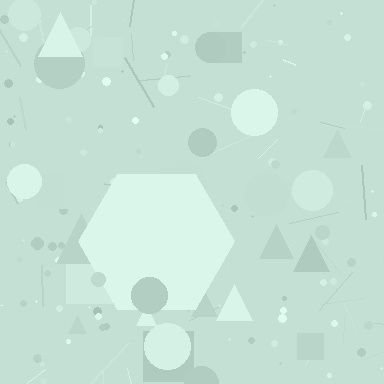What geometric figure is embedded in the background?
A hexagon is embedded in the background.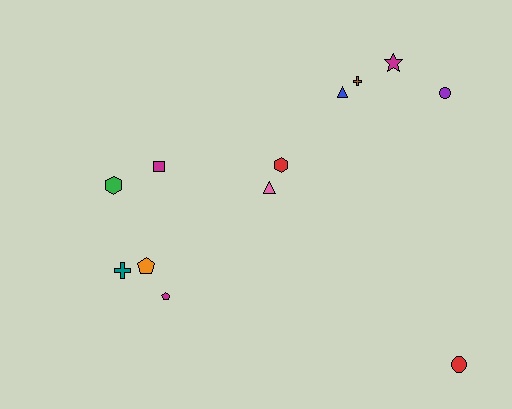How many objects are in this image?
There are 12 objects.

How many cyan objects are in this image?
There are no cyan objects.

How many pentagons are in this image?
There are 2 pentagons.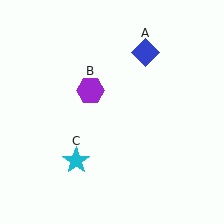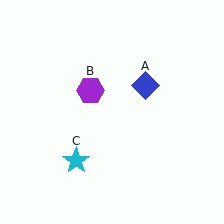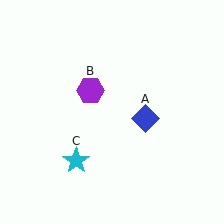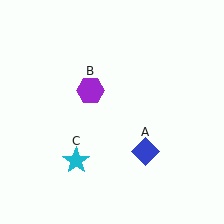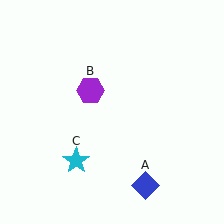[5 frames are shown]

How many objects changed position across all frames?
1 object changed position: blue diamond (object A).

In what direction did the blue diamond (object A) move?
The blue diamond (object A) moved down.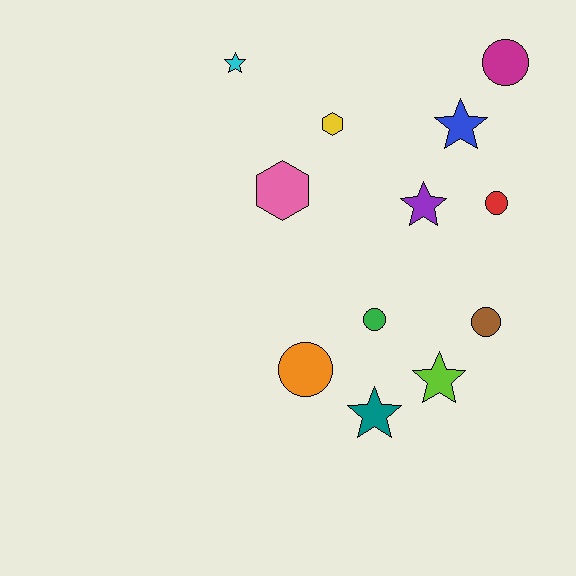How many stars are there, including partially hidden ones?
There are 5 stars.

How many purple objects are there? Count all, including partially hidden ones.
There is 1 purple object.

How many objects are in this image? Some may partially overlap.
There are 12 objects.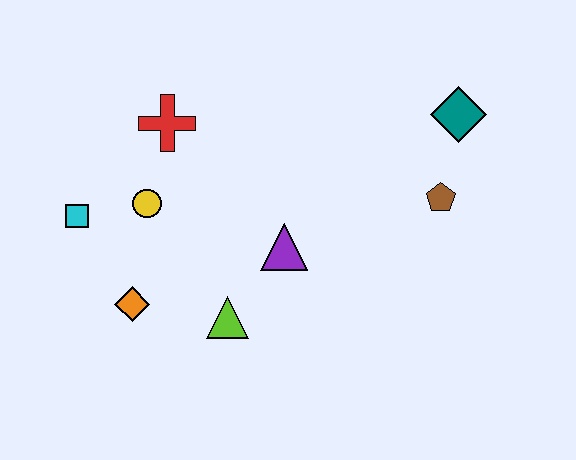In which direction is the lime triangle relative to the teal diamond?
The lime triangle is to the left of the teal diamond.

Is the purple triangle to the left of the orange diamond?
No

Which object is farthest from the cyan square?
The teal diamond is farthest from the cyan square.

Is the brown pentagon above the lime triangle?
Yes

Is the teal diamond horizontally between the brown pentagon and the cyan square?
No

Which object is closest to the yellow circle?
The cyan square is closest to the yellow circle.